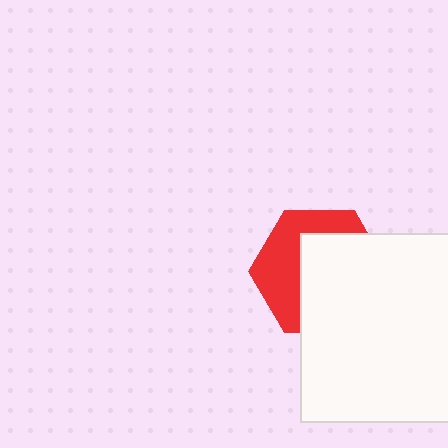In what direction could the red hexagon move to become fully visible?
The red hexagon could move toward the upper-left. That would shift it out from behind the white square entirely.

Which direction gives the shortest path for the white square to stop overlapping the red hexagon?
Moving toward the lower-right gives the shortest separation.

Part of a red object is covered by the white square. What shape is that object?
It is a hexagon.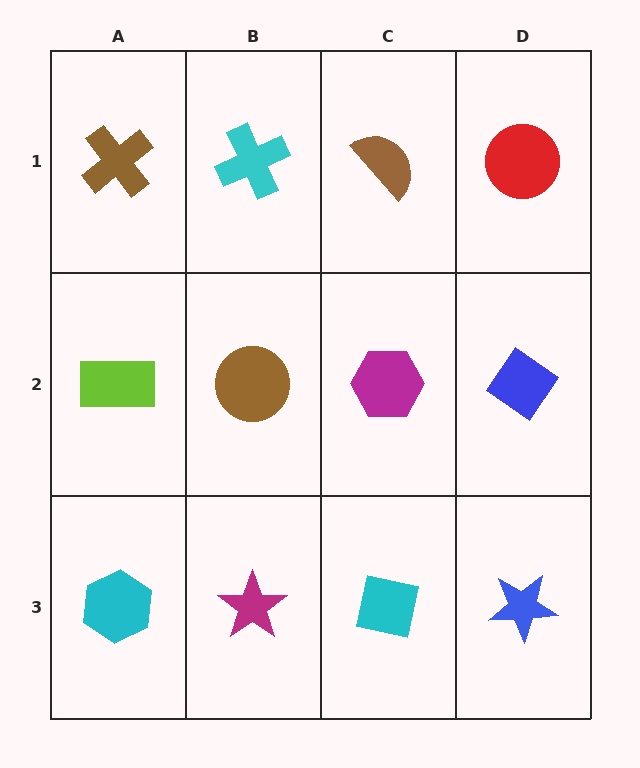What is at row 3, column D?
A blue star.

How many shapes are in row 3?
4 shapes.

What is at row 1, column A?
A brown cross.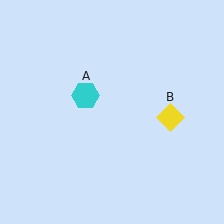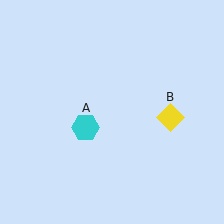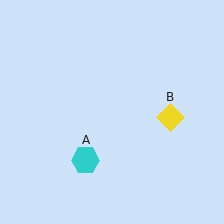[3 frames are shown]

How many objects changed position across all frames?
1 object changed position: cyan hexagon (object A).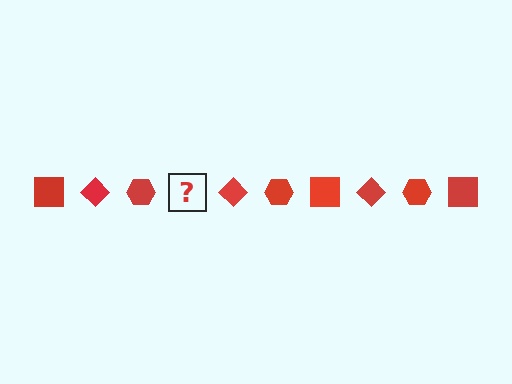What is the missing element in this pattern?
The missing element is a red square.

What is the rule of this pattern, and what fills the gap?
The rule is that the pattern cycles through square, diamond, hexagon shapes in red. The gap should be filled with a red square.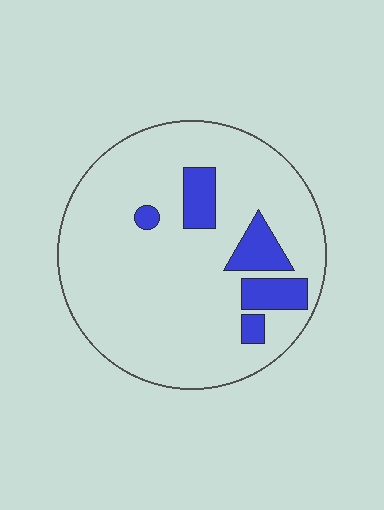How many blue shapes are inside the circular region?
5.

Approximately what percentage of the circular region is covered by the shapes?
Approximately 15%.